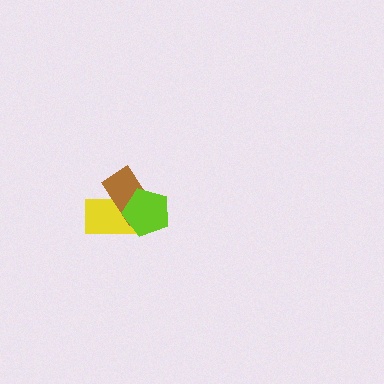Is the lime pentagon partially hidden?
No, no other shape covers it.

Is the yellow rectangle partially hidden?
Yes, it is partially covered by another shape.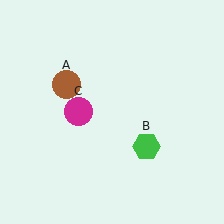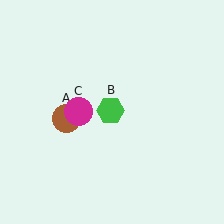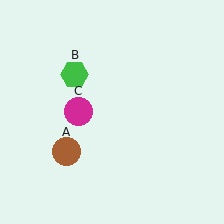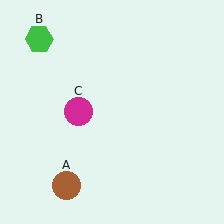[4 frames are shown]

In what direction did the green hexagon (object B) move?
The green hexagon (object B) moved up and to the left.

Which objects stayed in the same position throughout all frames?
Magenta circle (object C) remained stationary.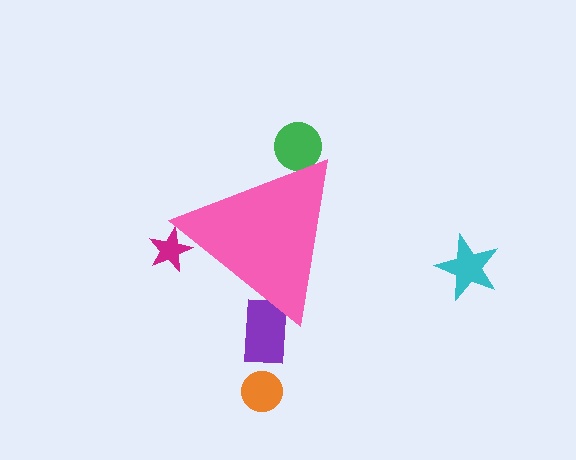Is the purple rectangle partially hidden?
Yes, the purple rectangle is partially hidden behind the pink triangle.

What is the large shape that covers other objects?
A pink triangle.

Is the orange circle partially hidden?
No, the orange circle is fully visible.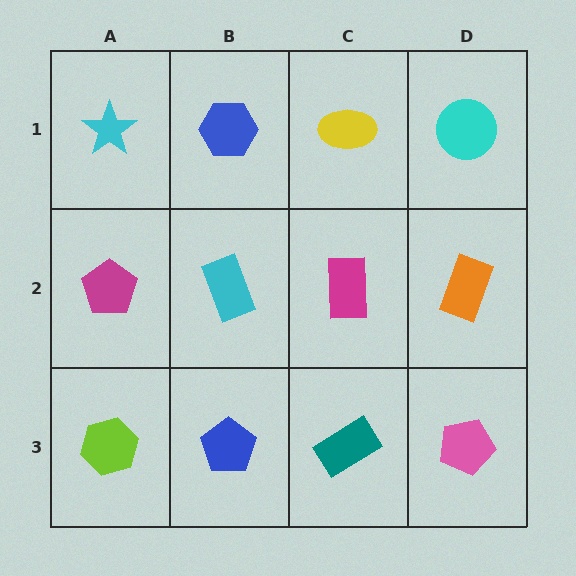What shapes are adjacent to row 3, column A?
A magenta pentagon (row 2, column A), a blue pentagon (row 3, column B).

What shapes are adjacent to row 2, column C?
A yellow ellipse (row 1, column C), a teal rectangle (row 3, column C), a cyan rectangle (row 2, column B), an orange rectangle (row 2, column D).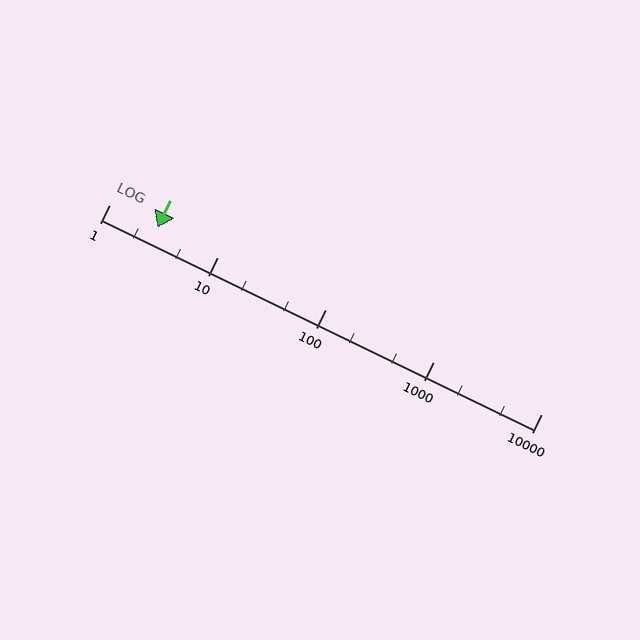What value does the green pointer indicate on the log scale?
The pointer indicates approximately 2.8.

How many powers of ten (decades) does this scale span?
The scale spans 4 decades, from 1 to 10000.